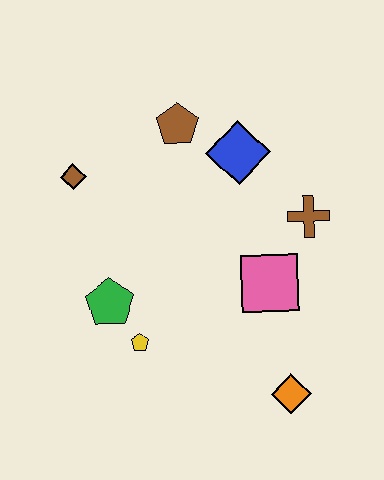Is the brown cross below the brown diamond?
Yes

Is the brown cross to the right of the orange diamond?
Yes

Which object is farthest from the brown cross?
The brown diamond is farthest from the brown cross.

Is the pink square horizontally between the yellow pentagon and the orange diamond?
Yes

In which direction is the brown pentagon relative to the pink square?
The brown pentagon is above the pink square.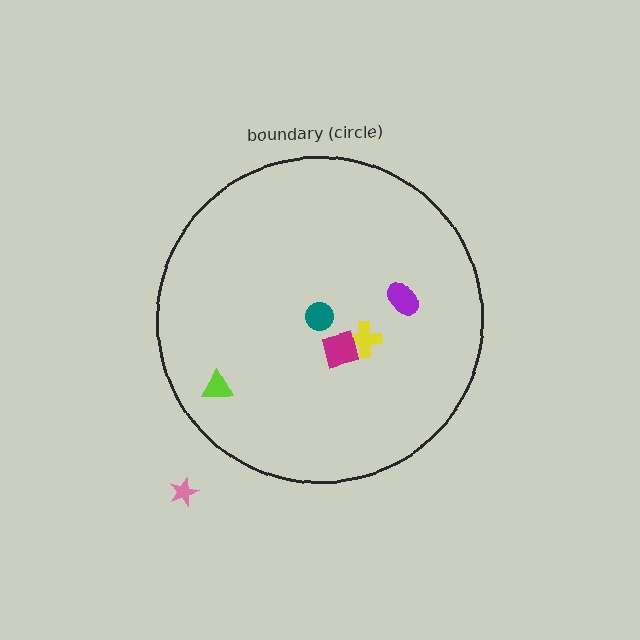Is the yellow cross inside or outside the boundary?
Inside.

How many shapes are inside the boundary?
5 inside, 1 outside.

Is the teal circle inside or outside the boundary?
Inside.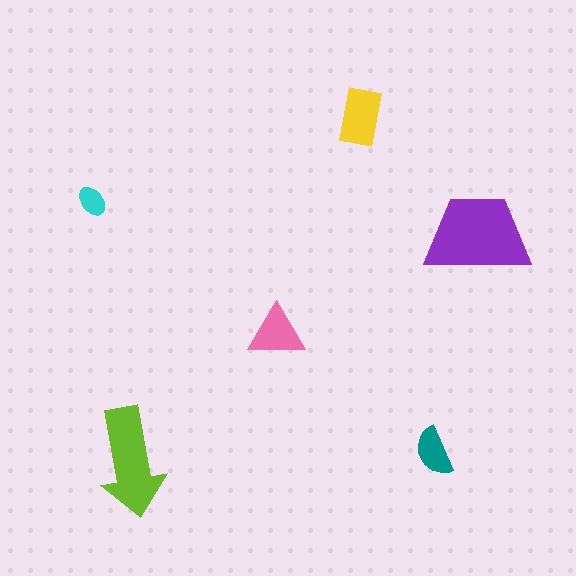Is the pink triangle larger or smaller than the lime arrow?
Smaller.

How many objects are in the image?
There are 6 objects in the image.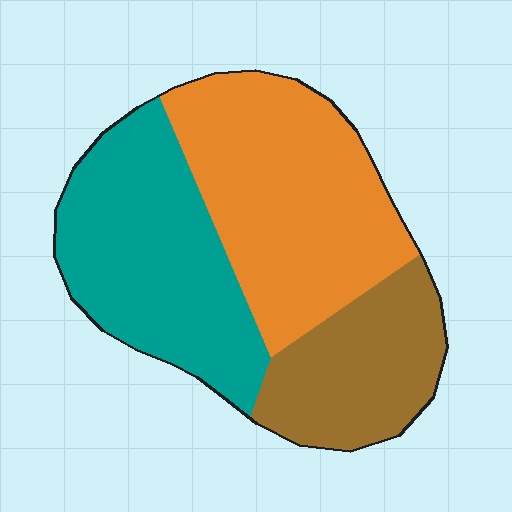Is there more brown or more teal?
Teal.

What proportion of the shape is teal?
Teal takes up about three eighths (3/8) of the shape.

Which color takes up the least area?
Brown, at roughly 25%.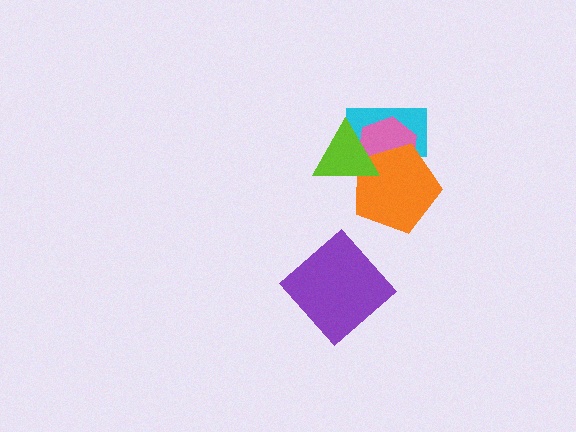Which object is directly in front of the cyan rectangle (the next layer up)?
The pink hexagon is directly in front of the cyan rectangle.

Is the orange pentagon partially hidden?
Yes, it is partially covered by another shape.